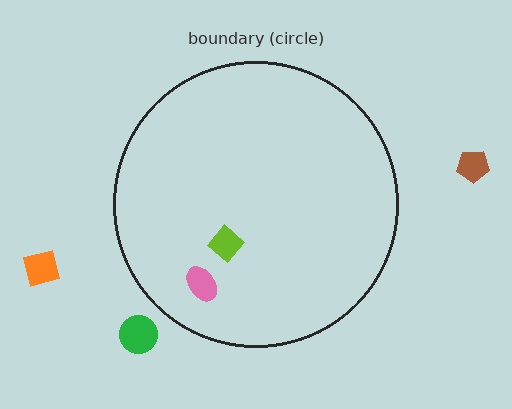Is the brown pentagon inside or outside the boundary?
Outside.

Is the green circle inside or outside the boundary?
Outside.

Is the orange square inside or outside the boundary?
Outside.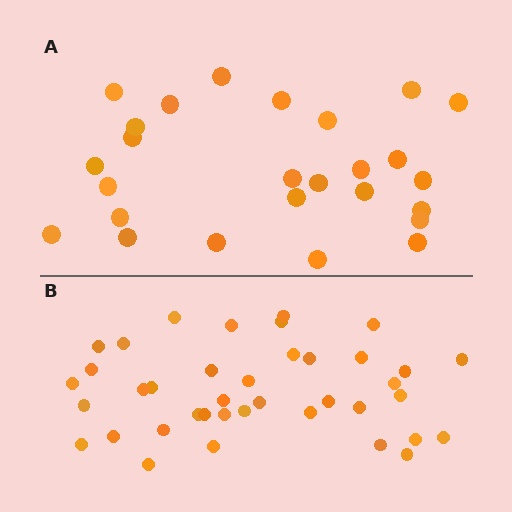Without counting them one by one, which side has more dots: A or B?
Region B (the bottom region) has more dots.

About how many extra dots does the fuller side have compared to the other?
Region B has approximately 15 more dots than region A.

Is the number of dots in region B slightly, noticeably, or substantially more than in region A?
Region B has substantially more. The ratio is roughly 1.5 to 1.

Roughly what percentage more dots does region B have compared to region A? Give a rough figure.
About 50% more.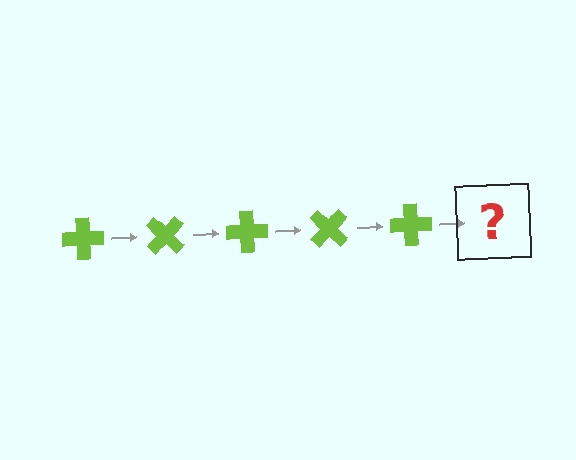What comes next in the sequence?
The next element should be a lime cross rotated 225 degrees.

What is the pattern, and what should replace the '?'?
The pattern is that the cross rotates 45 degrees each step. The '?' should be a lime cross rotated 225 degrees.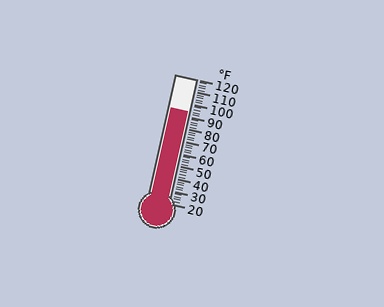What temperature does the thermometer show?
The thermometer shows approximately 94°F.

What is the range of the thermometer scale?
The thermometer scale ranges from 20°F to 120°F.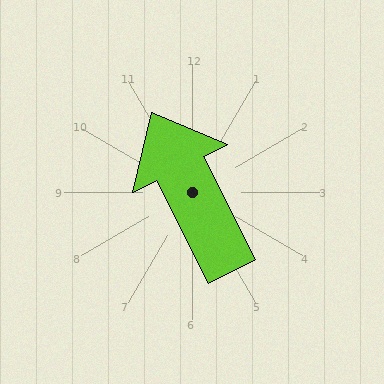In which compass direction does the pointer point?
Northwest.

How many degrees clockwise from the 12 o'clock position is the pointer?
Approximately 333 degrees.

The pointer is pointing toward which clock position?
Roughly 11 o'clock.